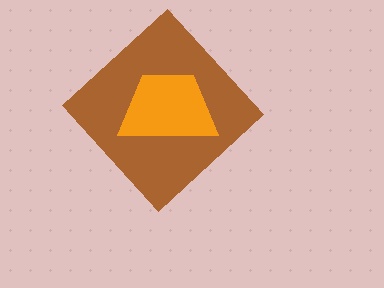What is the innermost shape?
The orange trapezoid.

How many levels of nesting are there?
2.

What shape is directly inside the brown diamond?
The orange trapezoid.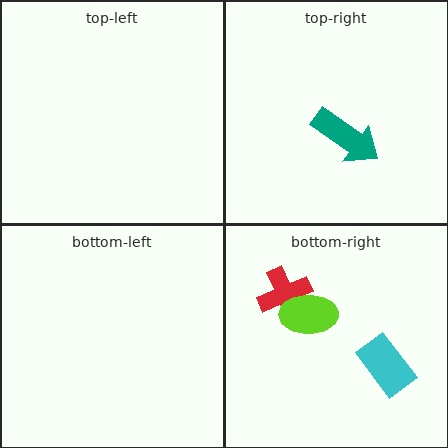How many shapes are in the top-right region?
1.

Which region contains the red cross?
The bottom-right region.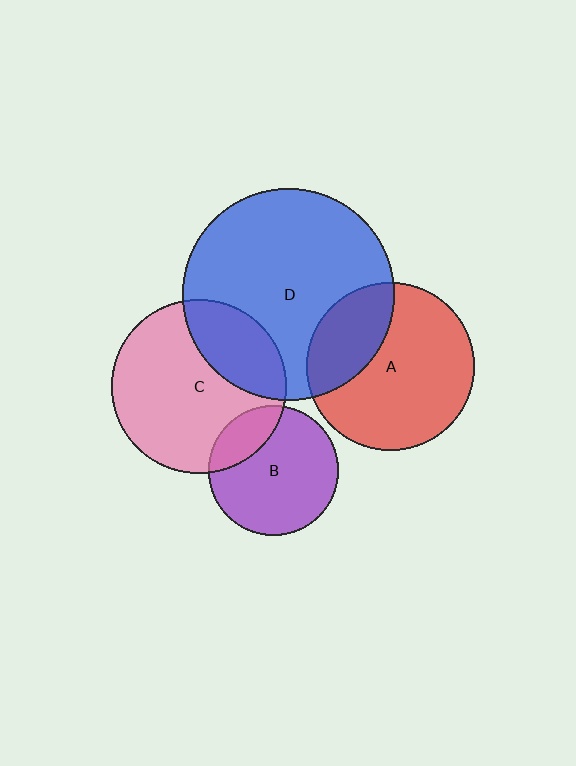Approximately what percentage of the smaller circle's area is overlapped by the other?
Approximately 20%.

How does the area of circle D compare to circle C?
Approximately 1.5 times.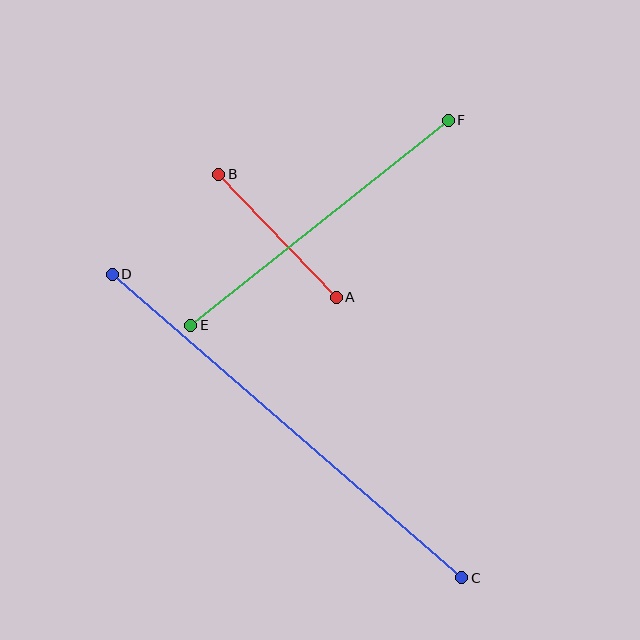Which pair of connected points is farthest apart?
Points C and D are farthest apart.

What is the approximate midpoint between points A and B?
The midpoint is at approximately (278, 236) pixels.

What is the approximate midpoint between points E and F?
The midpoint is at approximately (320, 223) pixels.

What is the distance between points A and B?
The distance is approximately 170 pixels.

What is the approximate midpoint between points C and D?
The midpoint is at approximately (287, 426) pixels.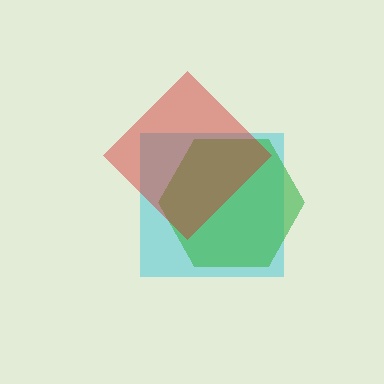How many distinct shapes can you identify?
There are 3 distinct shapes: a cyan square, a green hexagon, a red diamond.